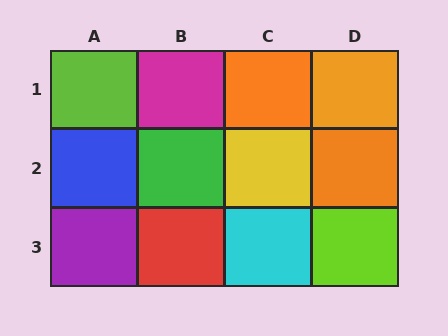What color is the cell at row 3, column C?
Cyan.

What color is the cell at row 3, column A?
Purple.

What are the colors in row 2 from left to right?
Blue, green, yellow, orange.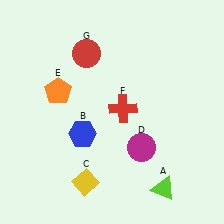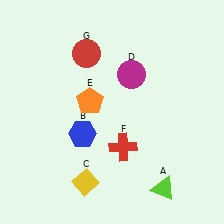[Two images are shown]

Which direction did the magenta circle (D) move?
The magenta circle (D) moved up.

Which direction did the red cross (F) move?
The red cross (F) moved down.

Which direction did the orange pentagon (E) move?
The orange pentagon (E) moved right.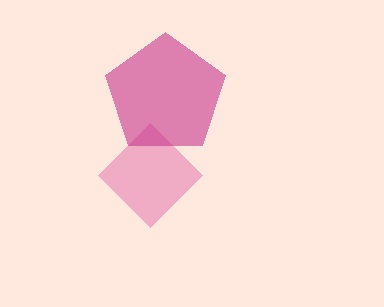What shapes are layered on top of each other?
The layered shapes are: a pink diamond, a magenta pentagon.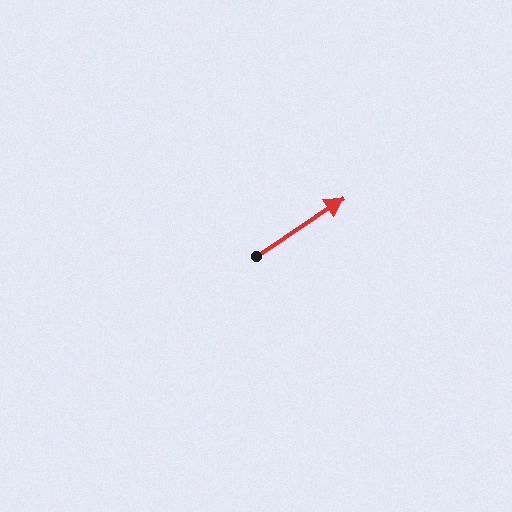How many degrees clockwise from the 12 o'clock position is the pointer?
Approximately 56 degrees.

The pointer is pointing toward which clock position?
Roughly 2 o'clock.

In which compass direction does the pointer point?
Northeast.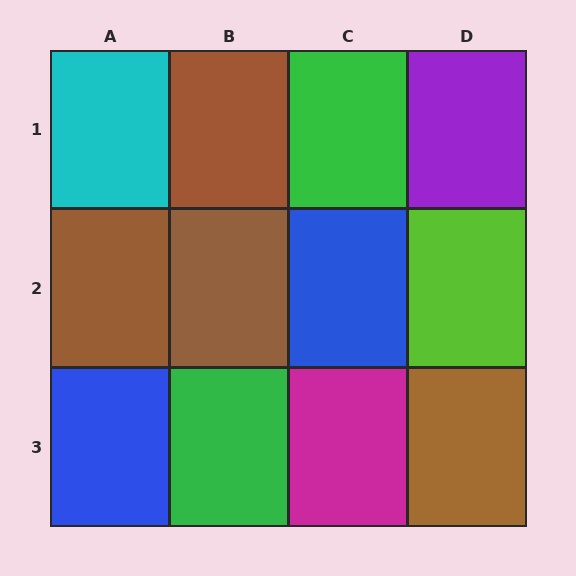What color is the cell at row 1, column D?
Purple.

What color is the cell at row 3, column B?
Green.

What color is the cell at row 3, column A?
Blue.